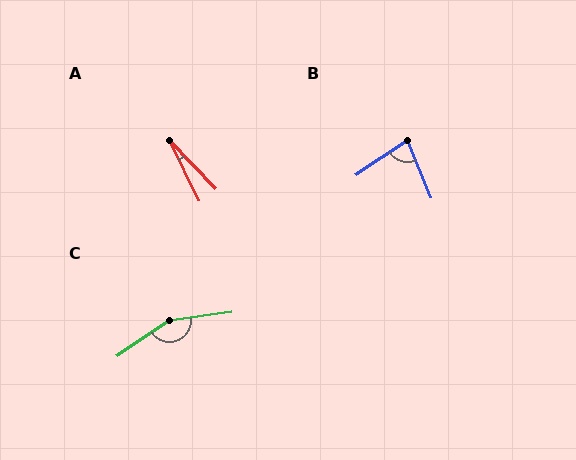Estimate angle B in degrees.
Approximately 79 degrees.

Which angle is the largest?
C, at approximately 153 degrees.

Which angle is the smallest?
A, at approximately 18 degrees.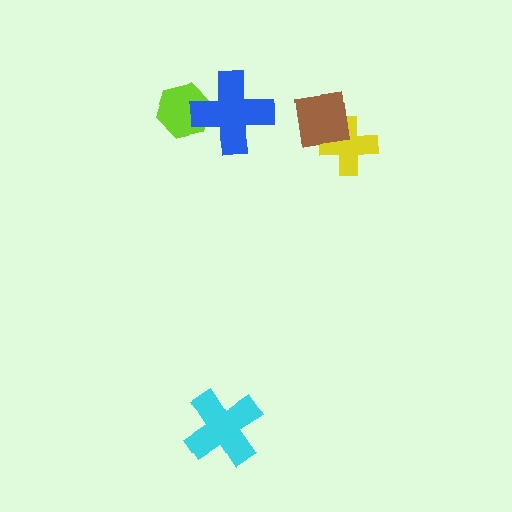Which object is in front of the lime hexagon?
The blue cross is in front of the lime hexagon.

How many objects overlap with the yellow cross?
1 object overlaps with the yellow cross.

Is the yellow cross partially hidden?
Yes, it is partially covered by another shape.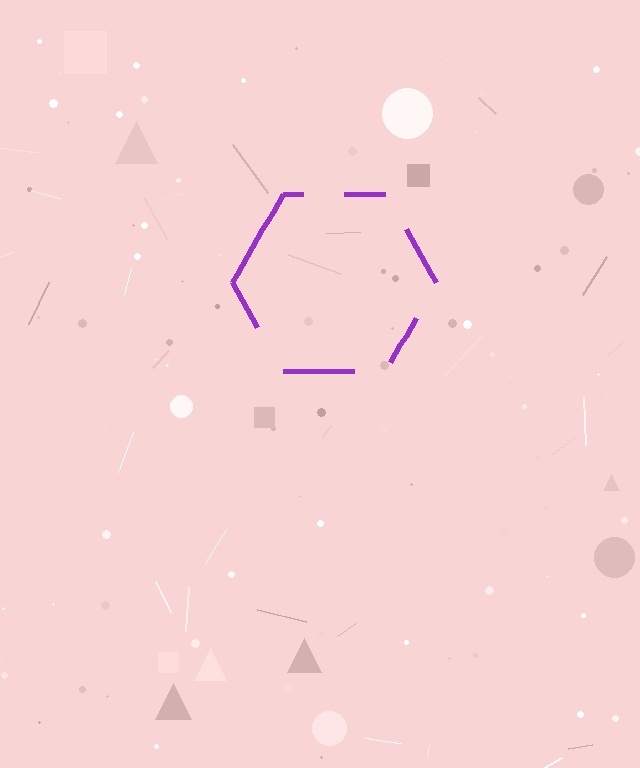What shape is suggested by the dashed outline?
The dashed outline suggests a hexagon.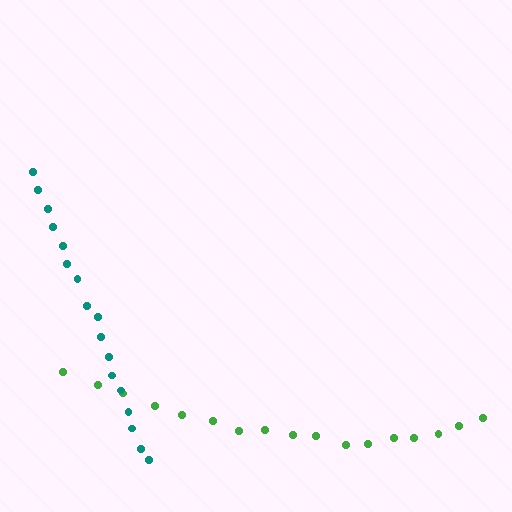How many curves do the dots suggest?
There are 2 distinct paths.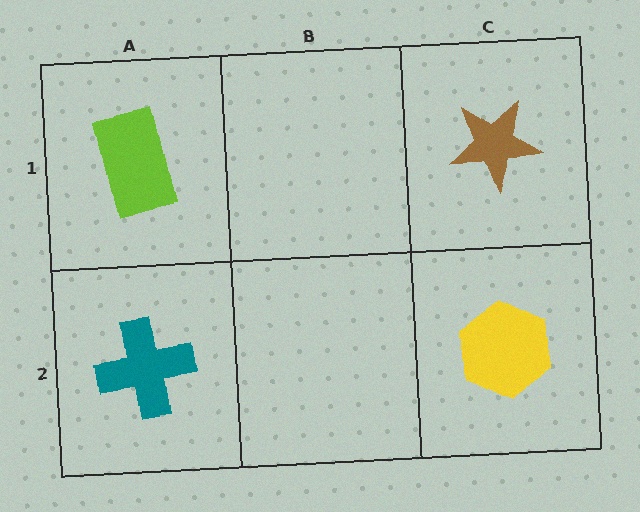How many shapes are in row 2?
2 shapes.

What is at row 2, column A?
A teal cross.